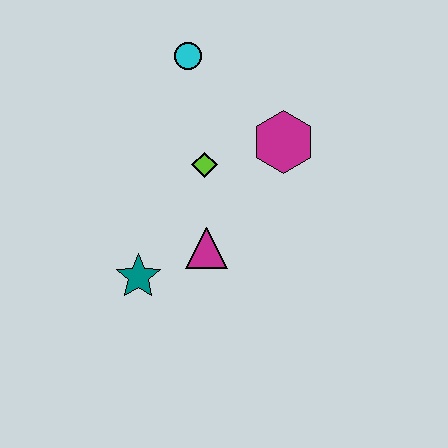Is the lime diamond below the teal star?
No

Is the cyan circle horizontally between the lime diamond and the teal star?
Yes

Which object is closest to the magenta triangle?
The teal star is closest to the magenta triangle.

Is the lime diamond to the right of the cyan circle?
Yes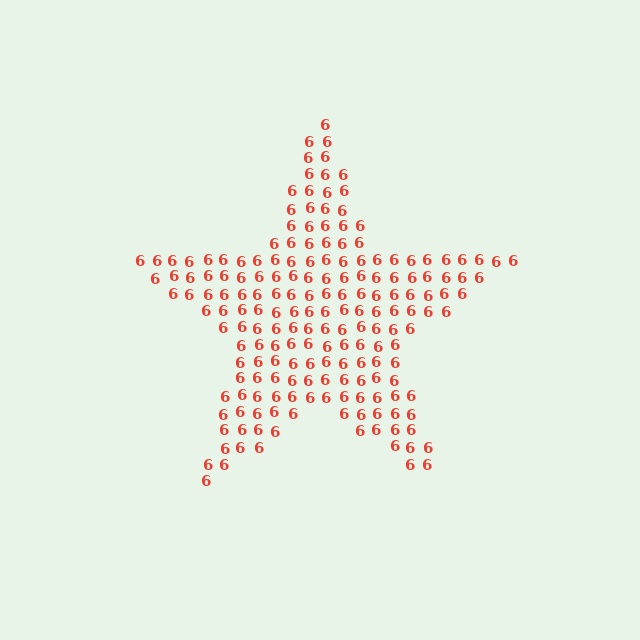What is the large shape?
The large shape is a star.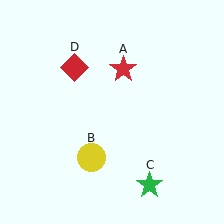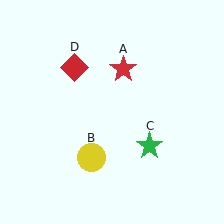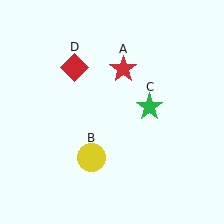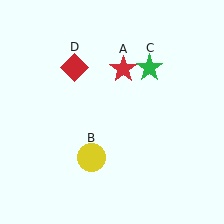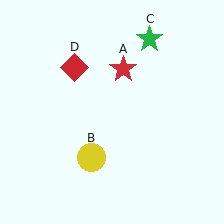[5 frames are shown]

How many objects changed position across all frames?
1 object changed position: green star (object C).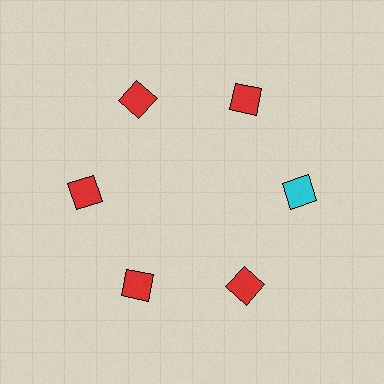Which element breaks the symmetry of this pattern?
The cyan diamond at roughly the 3 o'clock position breaks the symmetry. All other shapes are red diamonds.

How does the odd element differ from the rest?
It has a different color: cyan instead of red.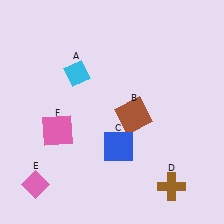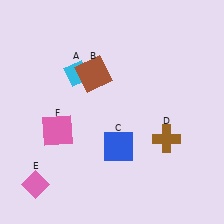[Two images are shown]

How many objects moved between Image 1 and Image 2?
2 objects moved between the two images.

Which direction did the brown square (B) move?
The brown square (B) moved up.